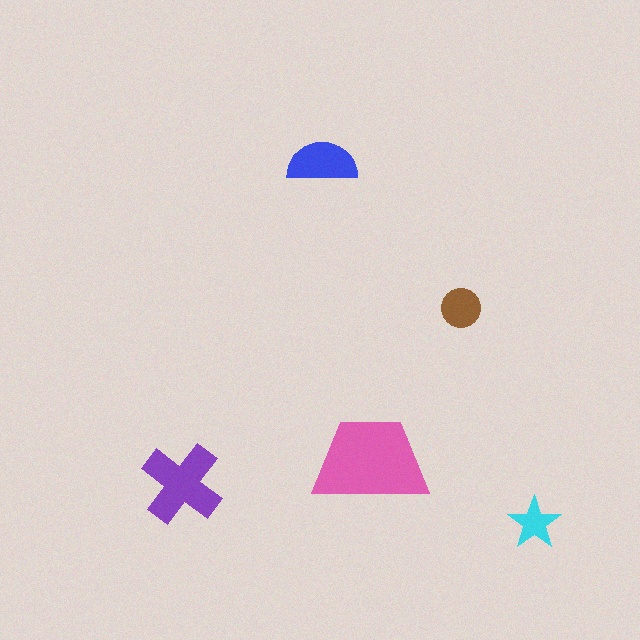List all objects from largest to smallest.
The pink trapezoid, the purple cross, the blue semicircle, the brown circle, the cyan star.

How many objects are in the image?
There are 5 objects in the image.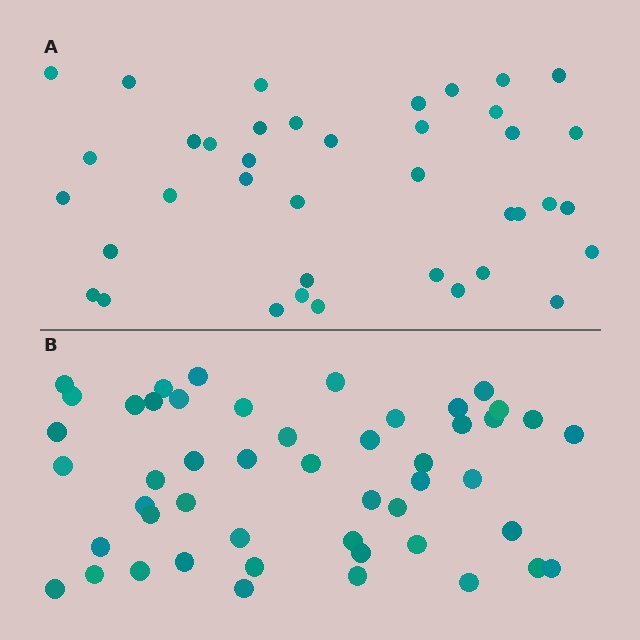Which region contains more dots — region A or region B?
Region B (the bottom region) has more dots.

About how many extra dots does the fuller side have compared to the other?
Region B has roughly 10 or so more dots than region A.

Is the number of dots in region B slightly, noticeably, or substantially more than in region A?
Region B has noticeably more, but not dramatically so. The ratio is roughly 1.3 to 1.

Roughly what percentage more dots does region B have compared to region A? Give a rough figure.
About 25% more.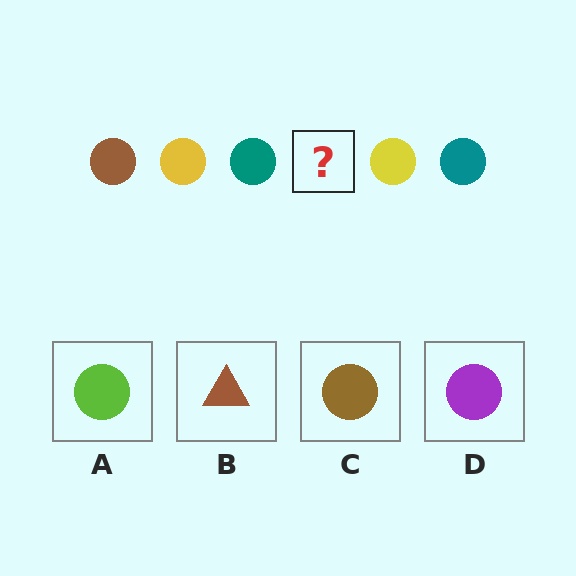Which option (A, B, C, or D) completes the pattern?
C.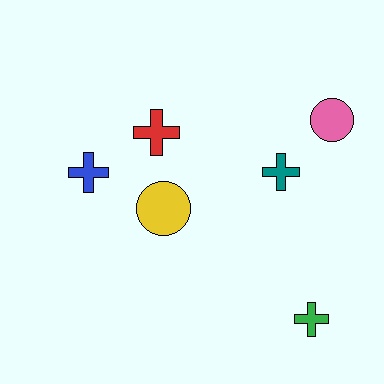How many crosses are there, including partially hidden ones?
There are 4 crosses.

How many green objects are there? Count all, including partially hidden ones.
There is 1 green object.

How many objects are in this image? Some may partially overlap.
There are 6 objects.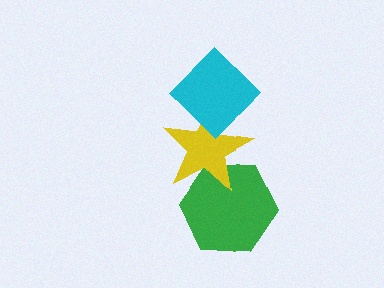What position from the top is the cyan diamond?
The cyan diamond is 1st from the top.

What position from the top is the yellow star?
The yellow star is 2nd from the top.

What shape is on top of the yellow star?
The cyan diamond is on top of the yellow star.